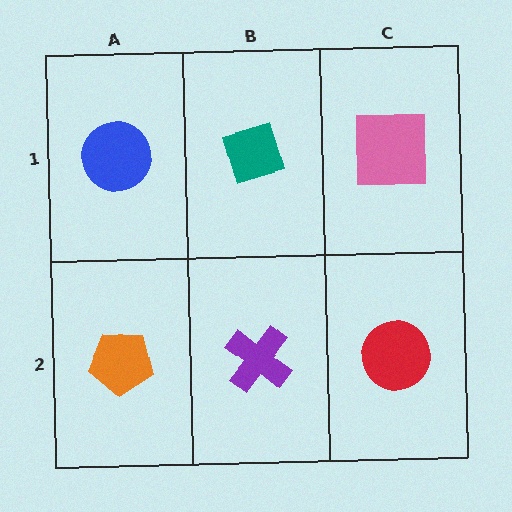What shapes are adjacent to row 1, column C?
A red circle (row 2, column C), a teal diamond (row 1, column B).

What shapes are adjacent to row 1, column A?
An orange pentagon (row 2, column A), a teal diamond (row 1, column B).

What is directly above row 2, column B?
A teal diamond.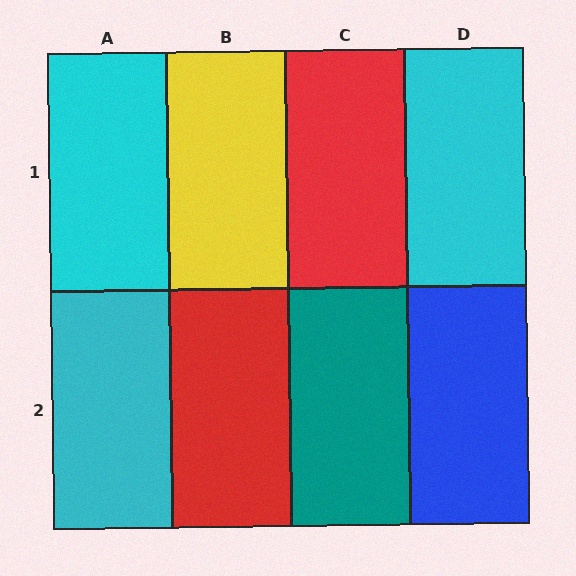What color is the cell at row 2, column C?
Teal.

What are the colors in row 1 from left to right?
Cyan, yellow, red, cyan.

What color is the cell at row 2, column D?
Blue.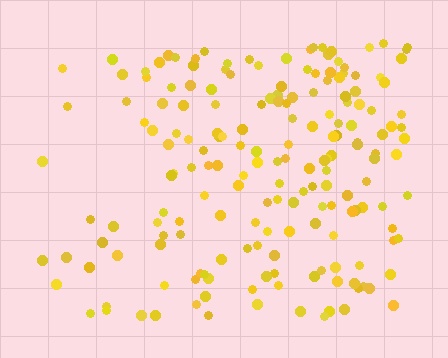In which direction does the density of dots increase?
From left to right, with the right side densest.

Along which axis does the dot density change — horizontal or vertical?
Horizontal.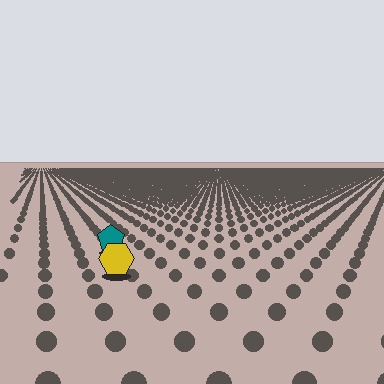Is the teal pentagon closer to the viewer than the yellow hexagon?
No. The yellow hexagon is closer — you can tell from the texture gradient: the ground texture is coarser near it.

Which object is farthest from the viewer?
The teal pentagon is farthest from the viewer. It appears smaller and the ground texture around it is denser.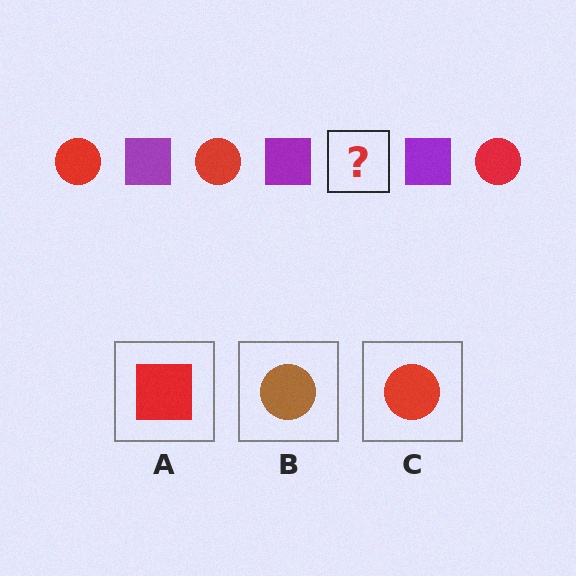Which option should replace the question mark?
Option C.